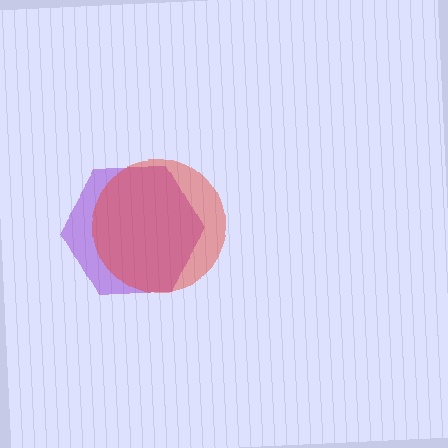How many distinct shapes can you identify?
There are 2 distinct shapes: a purple hexagon, a red circle.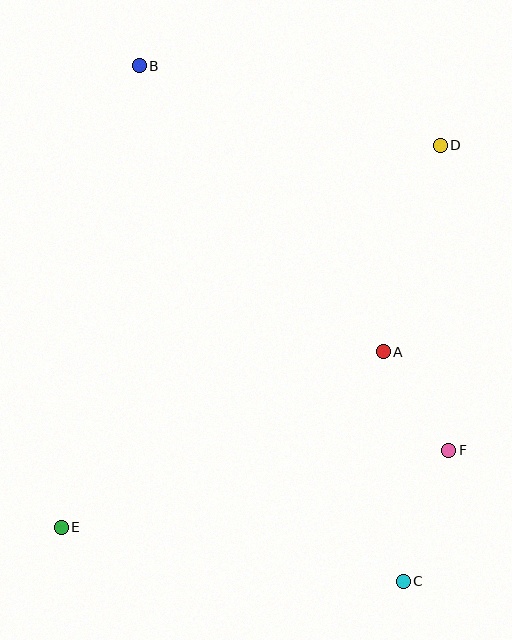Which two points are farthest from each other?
Points B and C are farthest from each other.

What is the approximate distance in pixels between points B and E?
The distance between B and E is approximately 468 pixels.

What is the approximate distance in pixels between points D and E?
The distance between D and E is approximately 538 pixels.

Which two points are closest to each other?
Points A and F are closest to each other.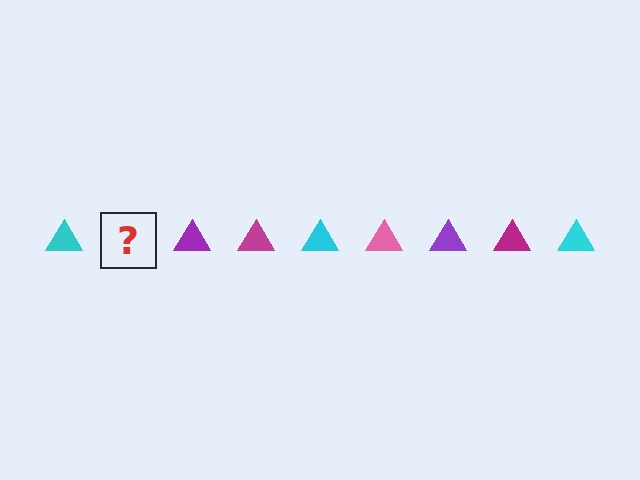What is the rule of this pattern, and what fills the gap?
The rule is that the pattern cycles through cyan, pink, purple, magenta triangles. The gap should be filled with a pink triangle.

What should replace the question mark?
The question mark should be replaced with a pink triangle.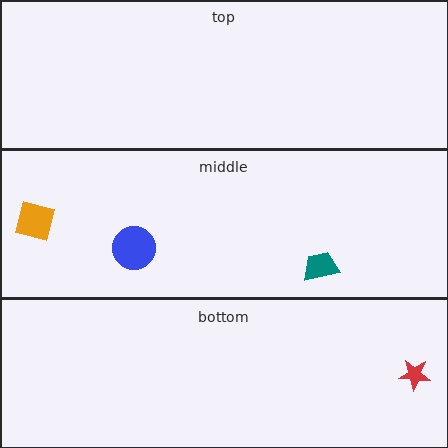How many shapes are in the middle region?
3.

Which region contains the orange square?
The middle region.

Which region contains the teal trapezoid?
The middle region.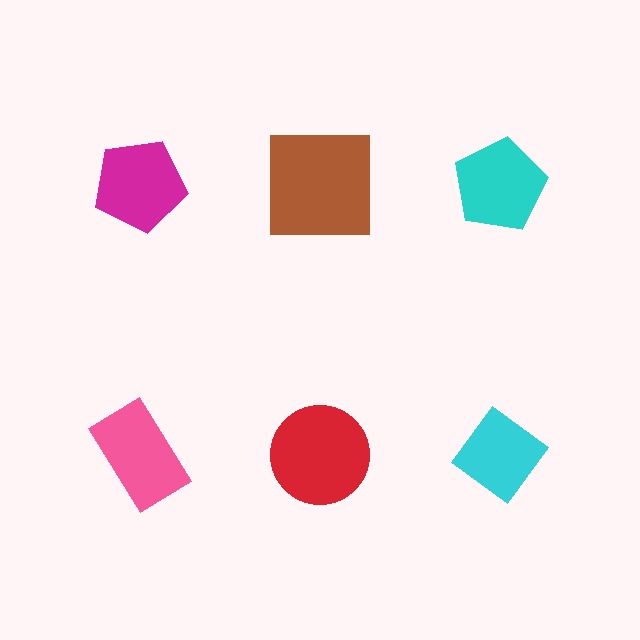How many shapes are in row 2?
3 shapes.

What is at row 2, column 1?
A pink rectangle.